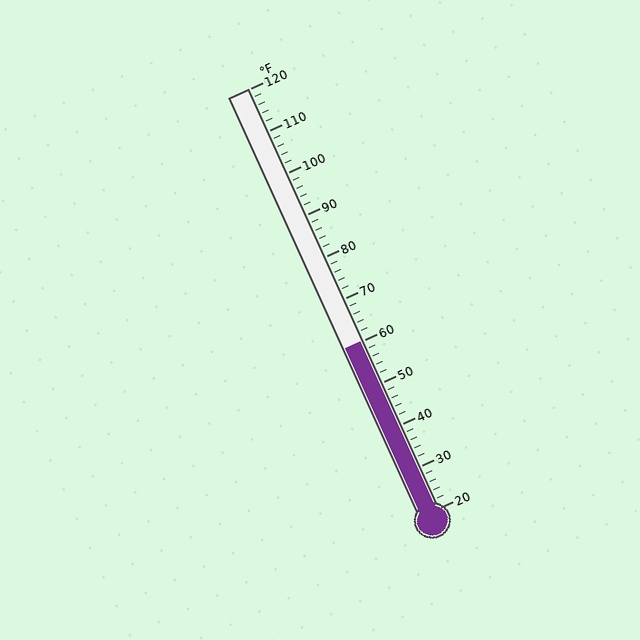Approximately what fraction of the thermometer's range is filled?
The thermometer is filled to approximately 40% of its range.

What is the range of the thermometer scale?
The thermometer scale ranges from 20°F to 120°F.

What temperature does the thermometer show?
The thermometer shows approximately 60°F.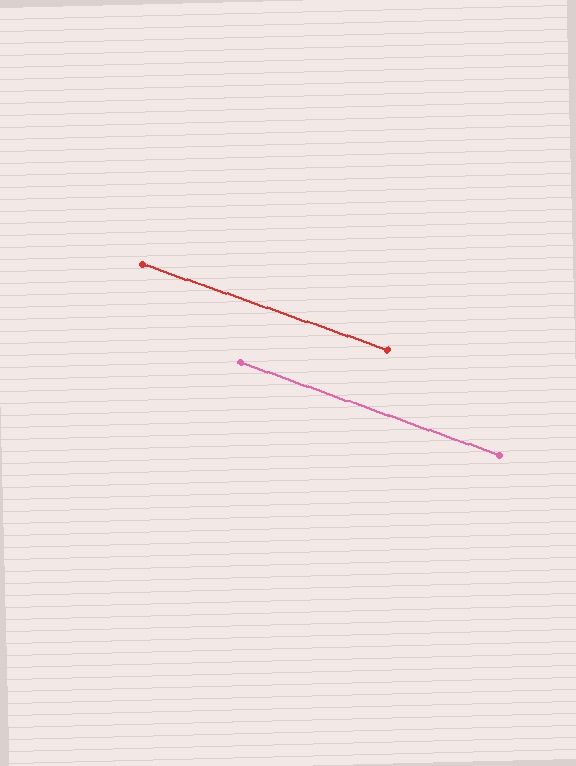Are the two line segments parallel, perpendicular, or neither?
Parallel — their directions differ by only 0.5°.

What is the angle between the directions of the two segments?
Approximately 1 degree.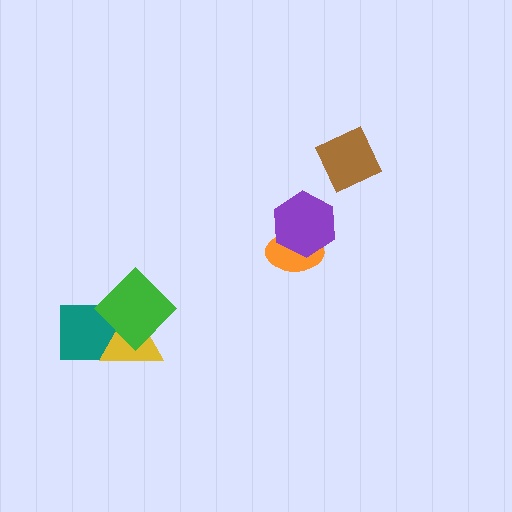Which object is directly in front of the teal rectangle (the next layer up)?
The yellow triangle is directly in front of the teal rectangle.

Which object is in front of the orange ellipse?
The purple hexagon is in front of the orange ellipse.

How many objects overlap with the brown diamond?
0 objects overlap with the brown diamond.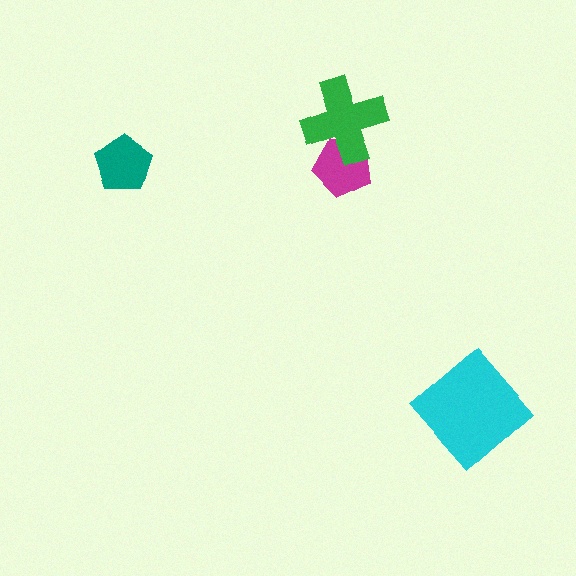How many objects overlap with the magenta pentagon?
1 object overlaps with the magenta pentagon.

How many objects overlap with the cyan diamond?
0 objects overlap with the cyan diamond.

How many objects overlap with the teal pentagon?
0 objects overlap with the teal pentagon.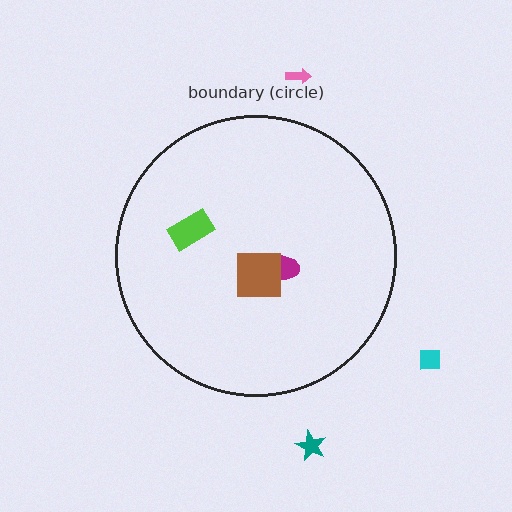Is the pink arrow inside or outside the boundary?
Outside.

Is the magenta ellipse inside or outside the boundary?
Inside.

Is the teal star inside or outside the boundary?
Outside.